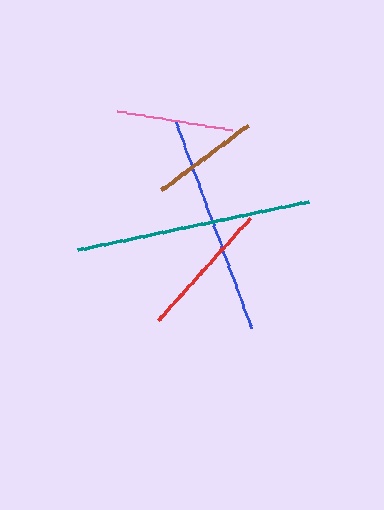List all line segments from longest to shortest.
From longest to shortest: teal, blue, red, pink, brown.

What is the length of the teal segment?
The teal segment is approximately 236 pixels long.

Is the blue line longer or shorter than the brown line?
The blue line is longer than the brown line.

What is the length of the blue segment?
The blue segment is approximately 219 pixels long.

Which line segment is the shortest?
The brown line is the shortest at approximately 108 pixels.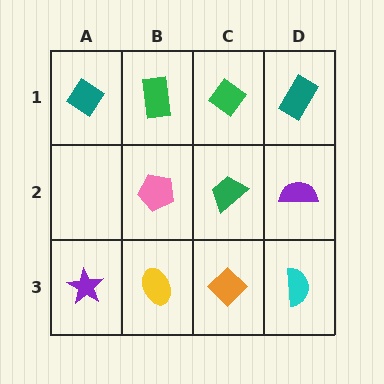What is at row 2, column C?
A green trapezoid.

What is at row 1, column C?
A green diamond.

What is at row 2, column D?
A purple semicircle.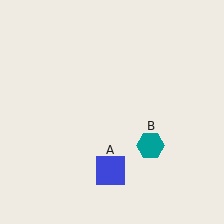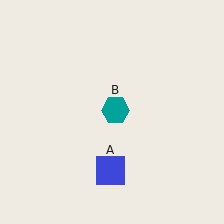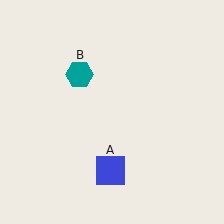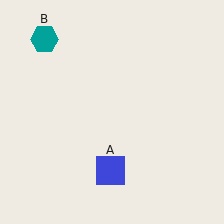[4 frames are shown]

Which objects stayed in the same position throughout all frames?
Blue square (object A) remained stationary.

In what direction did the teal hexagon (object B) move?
The teal hexagon (object B) moved up and to the left.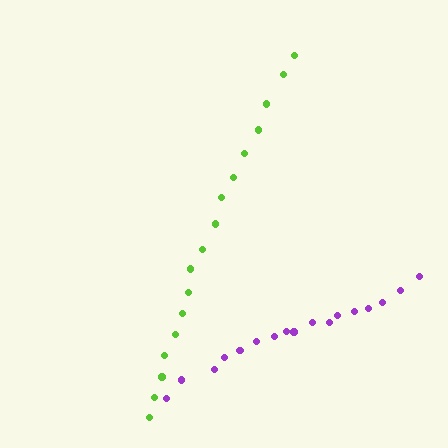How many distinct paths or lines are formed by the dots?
There are 2 distinct paths.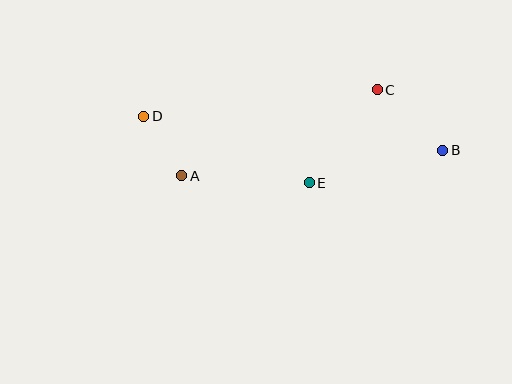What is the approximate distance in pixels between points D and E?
The distance between D and E is approximately 179 pixels.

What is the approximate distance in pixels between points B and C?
The distance between B and C is approximately 89 pixels.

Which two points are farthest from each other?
Points B and D are farthest from each other.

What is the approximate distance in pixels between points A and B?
The distance between A and B is approximately 262 pixels.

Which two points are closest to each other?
Points A and D are closest to each other.